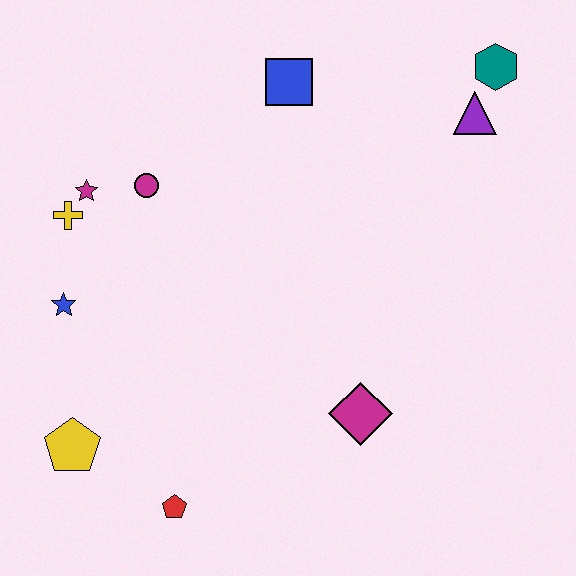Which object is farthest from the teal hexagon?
The yellow pentagon is farthest from the teal hexagon.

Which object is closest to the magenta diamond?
The red pentagon is closest to the magenta diamond.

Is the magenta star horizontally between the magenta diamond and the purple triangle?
No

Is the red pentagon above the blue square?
No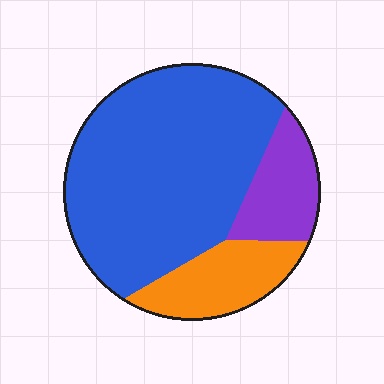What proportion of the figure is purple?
Purple takes up about one sixth (1/6) of the figure.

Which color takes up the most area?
Blue, at roughly 70%.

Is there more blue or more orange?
Blue.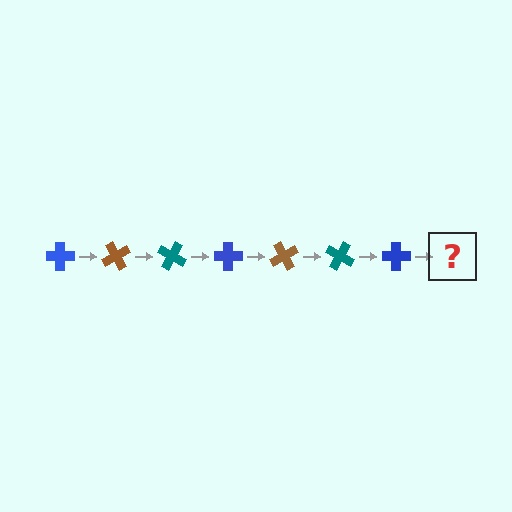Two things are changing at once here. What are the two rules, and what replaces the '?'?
The two rules are that it rotates 60 degrees each step and the color cycles through blue, brown, and teal. The '?' should be a brown cross, rotated 420 degrees from the start.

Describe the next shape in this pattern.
It should be a brown cross, rotated 420 degrees from the start.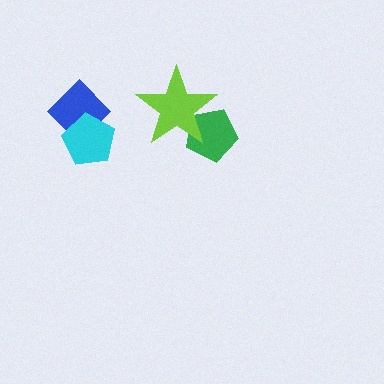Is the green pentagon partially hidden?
Yes, it is partially covered by another shape.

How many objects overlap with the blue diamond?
1 object overlaps with the blue diamond.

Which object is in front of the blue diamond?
The cyan pentagon is in front of the blue diamond.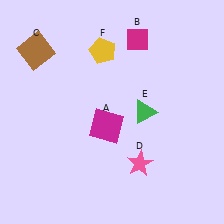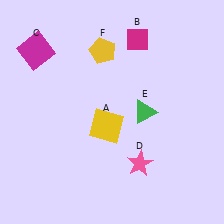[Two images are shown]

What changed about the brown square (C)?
In Image 1, C is brown. In Image 2, it changed to magenta.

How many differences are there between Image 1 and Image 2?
There are 2 differences between the two images.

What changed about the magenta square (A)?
In Image 1, A is magenta. In Image 2, it changed to yellow.